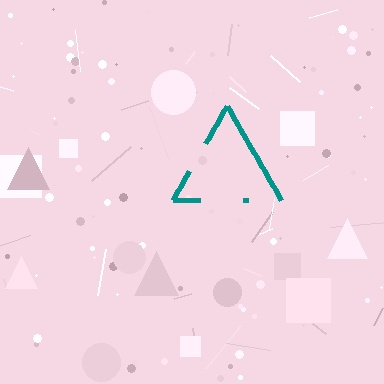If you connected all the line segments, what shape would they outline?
They would outline a triangle.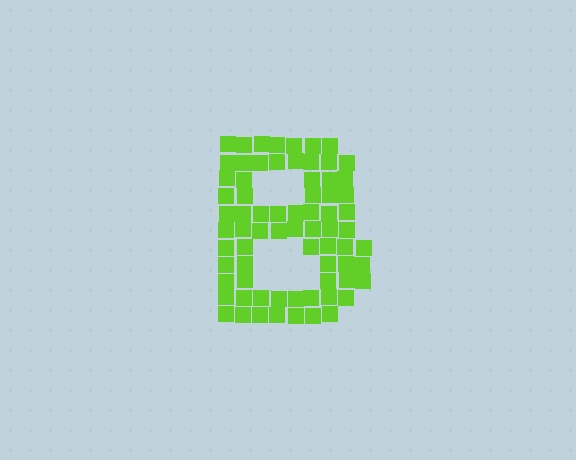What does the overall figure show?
The overall figure shows the letter B.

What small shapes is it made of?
It is made of small squares.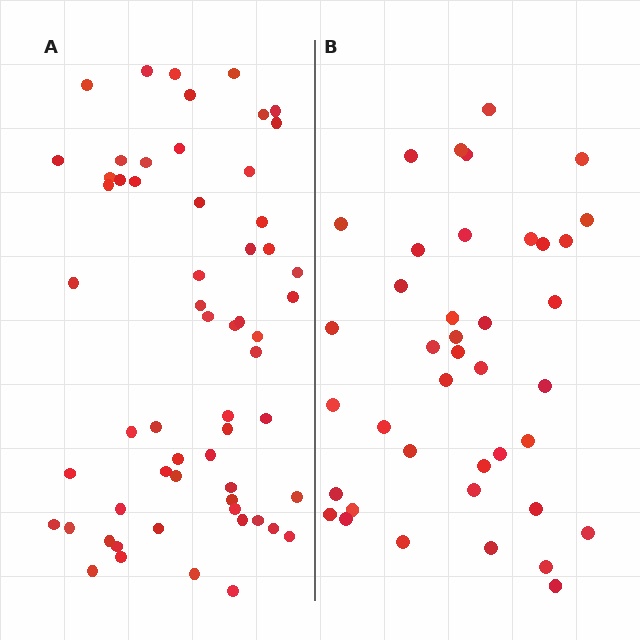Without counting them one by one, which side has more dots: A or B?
Region A (the left region) has more dots.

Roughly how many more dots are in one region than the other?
Region A has approximately 20 more dots than region B.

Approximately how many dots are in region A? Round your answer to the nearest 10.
About 60 dots. (The exact count is 59, which rounds to 60.)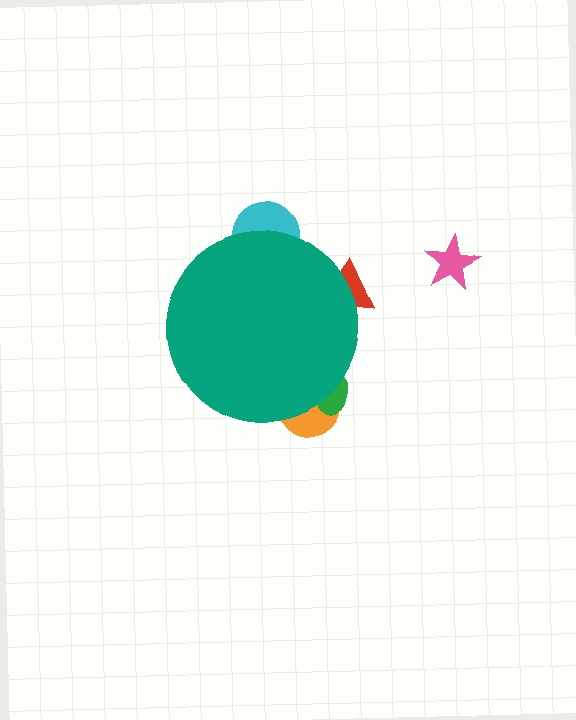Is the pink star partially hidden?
No, the pink star is fully visible.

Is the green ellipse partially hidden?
Yes, the green ellipse is partially hidden behind the teal circle.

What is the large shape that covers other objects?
A teal circle.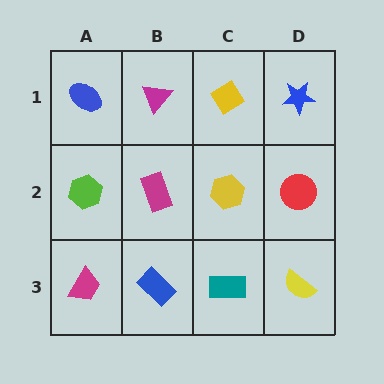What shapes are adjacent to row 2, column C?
A yellow diamond (row 1, column C), a teal rectangle (row 3, column C), a magenta rectangle (row 2, column B), a red circle (row 2, column D).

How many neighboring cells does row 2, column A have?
3.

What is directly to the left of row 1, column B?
A blue ellipse.